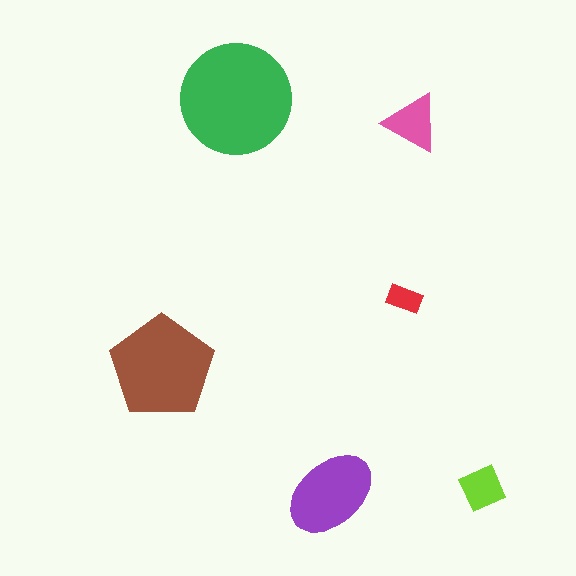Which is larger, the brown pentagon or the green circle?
The green circle.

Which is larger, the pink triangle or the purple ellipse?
The purple ellipse.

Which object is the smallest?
The red rectangle.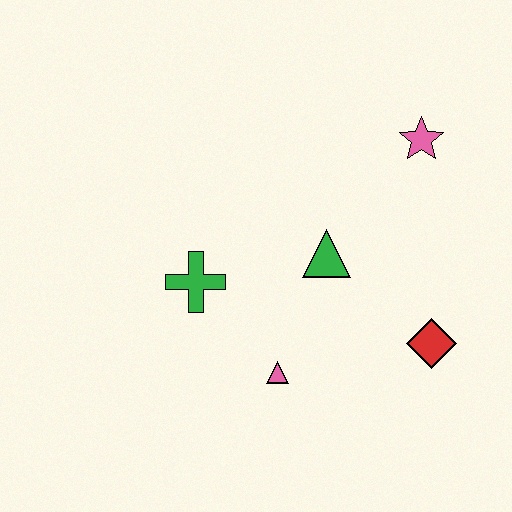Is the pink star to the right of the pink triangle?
Yes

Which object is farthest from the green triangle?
The pink star is farthest from the green triangle.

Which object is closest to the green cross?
The pink triangle is closest to the green cross.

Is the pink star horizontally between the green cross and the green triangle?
No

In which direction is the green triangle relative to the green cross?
The green triangle is to the right of the green cross.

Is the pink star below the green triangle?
No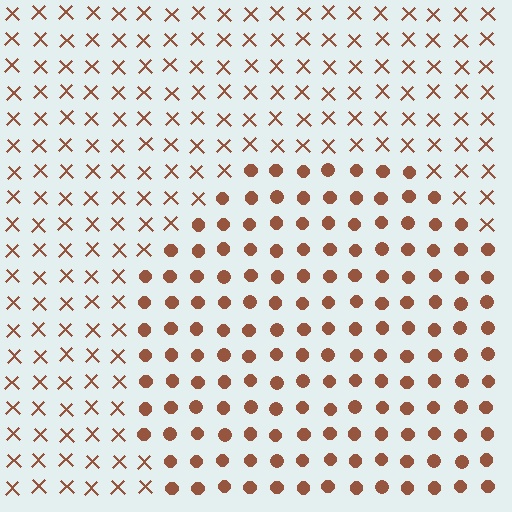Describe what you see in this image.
The image is filled with small brown elements arranged in a uniform grid. A circle-shaped region contains circles, while the surrounding area contains X marks. The boundary is defined purely by the change in element shape.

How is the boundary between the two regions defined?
The boundary is defined by a change in element shape: circles inside vs. X marks outside. All elements share the same color and spacing.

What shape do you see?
I see a circle.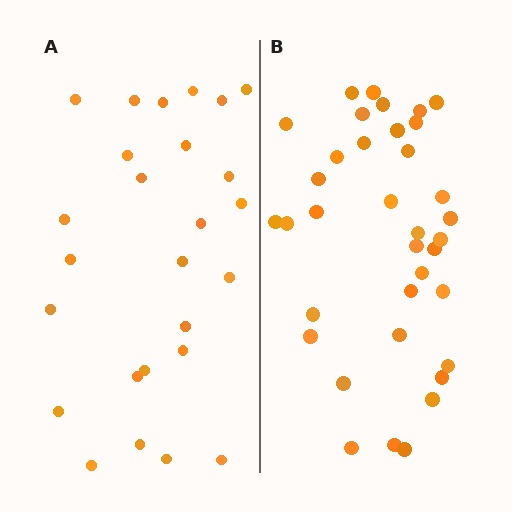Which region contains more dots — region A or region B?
Region B (the right region) has more dots.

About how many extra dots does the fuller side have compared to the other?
Region B has roughly 10 or so more dots than region A.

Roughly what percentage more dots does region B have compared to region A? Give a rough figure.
About 40% more.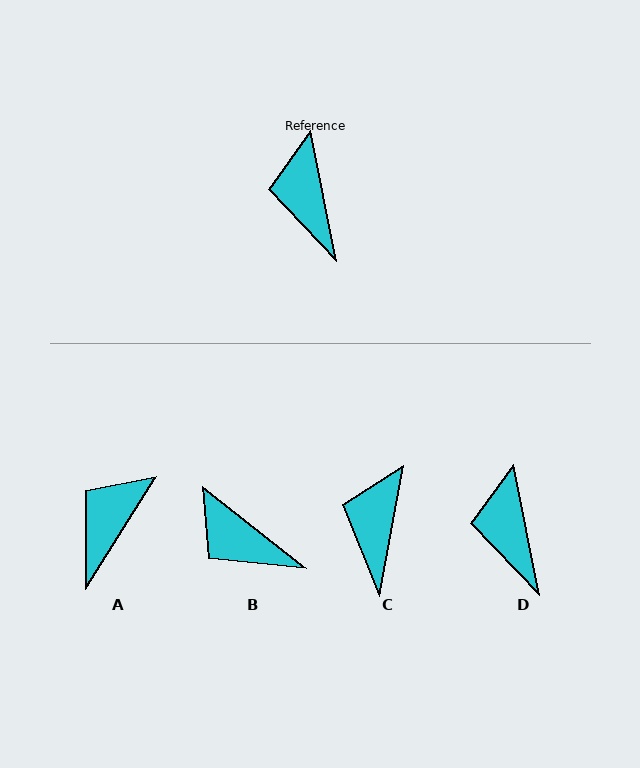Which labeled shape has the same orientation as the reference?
D.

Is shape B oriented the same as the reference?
No, it is off by about 40 degrees.